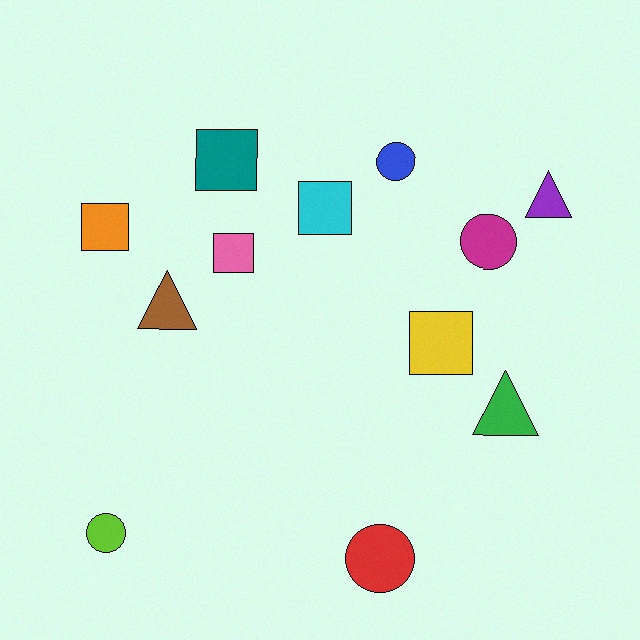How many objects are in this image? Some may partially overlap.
There are 12 objects.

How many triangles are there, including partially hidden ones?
There are 3 triangles.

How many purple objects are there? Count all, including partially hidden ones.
There is 1 purple object.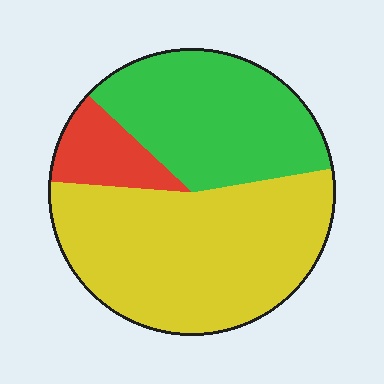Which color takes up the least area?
Red, at roughly 10%.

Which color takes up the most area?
Yellow, at roughly 55%.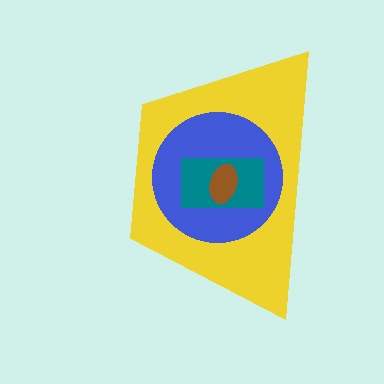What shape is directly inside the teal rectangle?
The brown ellipse.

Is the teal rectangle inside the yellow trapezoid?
Yes.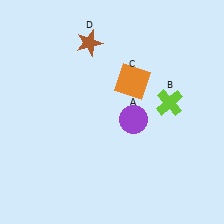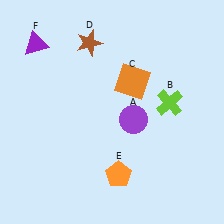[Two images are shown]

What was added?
An orange pentagon (E), a purple triangle (F) were added in Image 2.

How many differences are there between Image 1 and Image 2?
There are 2 differences between the two images.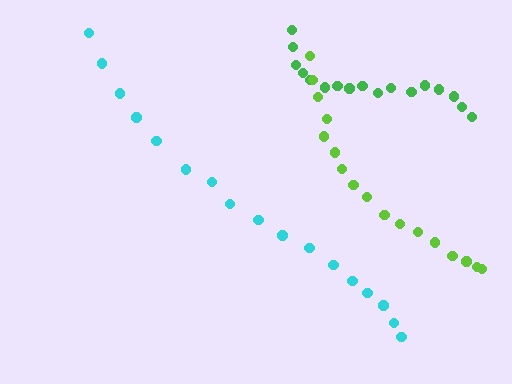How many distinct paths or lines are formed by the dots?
There are 3 distinct paths.